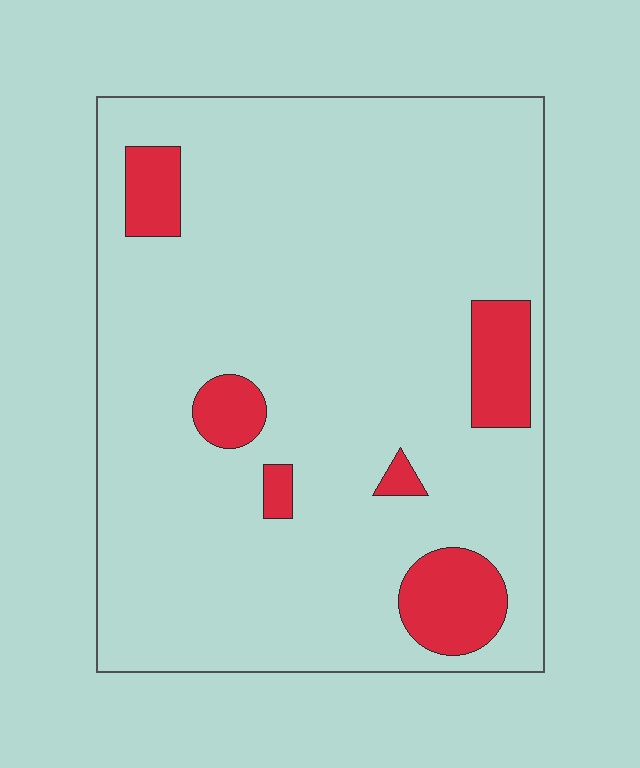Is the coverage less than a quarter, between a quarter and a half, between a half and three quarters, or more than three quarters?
Less than a quarter.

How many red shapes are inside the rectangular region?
6.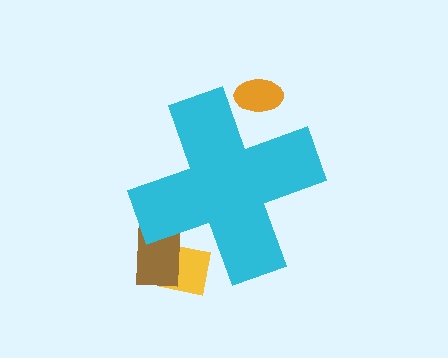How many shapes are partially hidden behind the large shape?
3 shapes are partially hidden.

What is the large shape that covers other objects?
A cyan cross.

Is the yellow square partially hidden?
Yes, the yellow square is partially hidden behind the cyan cross.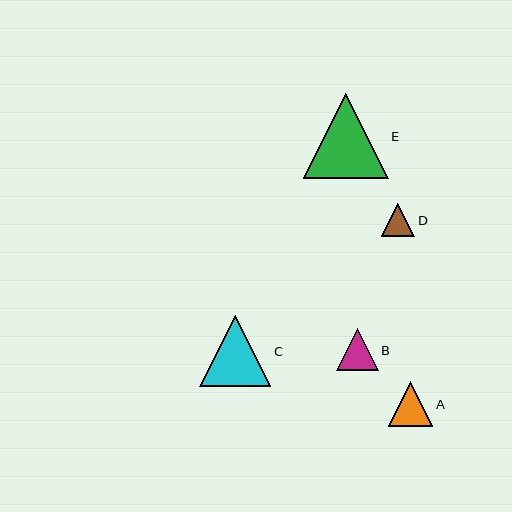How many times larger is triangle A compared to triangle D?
Triangle A is approximately 1.3 times the size of triangle D.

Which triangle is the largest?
Triangle E is the largest with a size of approximately 84 pixels.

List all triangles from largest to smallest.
From largest to smallest: E, C, A, B, D.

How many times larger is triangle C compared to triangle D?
Triangle C is approximately 2.1 times the size of triangle D.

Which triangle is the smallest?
Triangle D is the smallest with a size of approximately 34 pixels.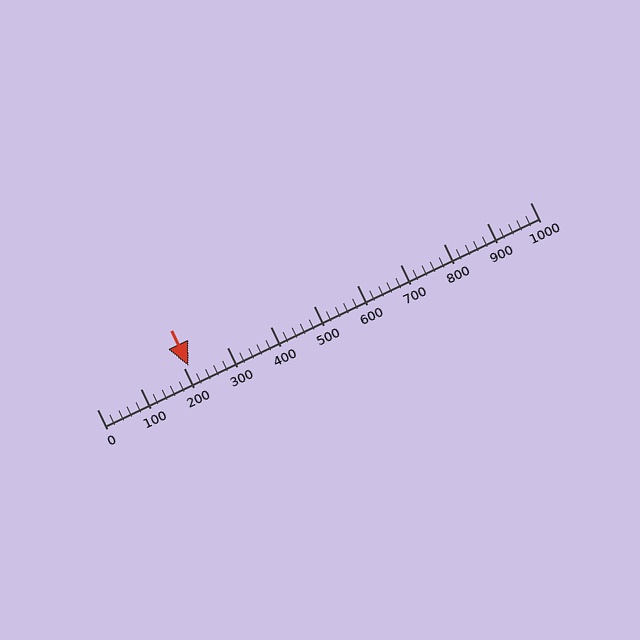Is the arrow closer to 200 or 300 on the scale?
The arrow is closer to 200.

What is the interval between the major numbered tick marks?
The major tick marks are spaced 100 units apart.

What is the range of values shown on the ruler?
The ruler shows values from 0 to 1000.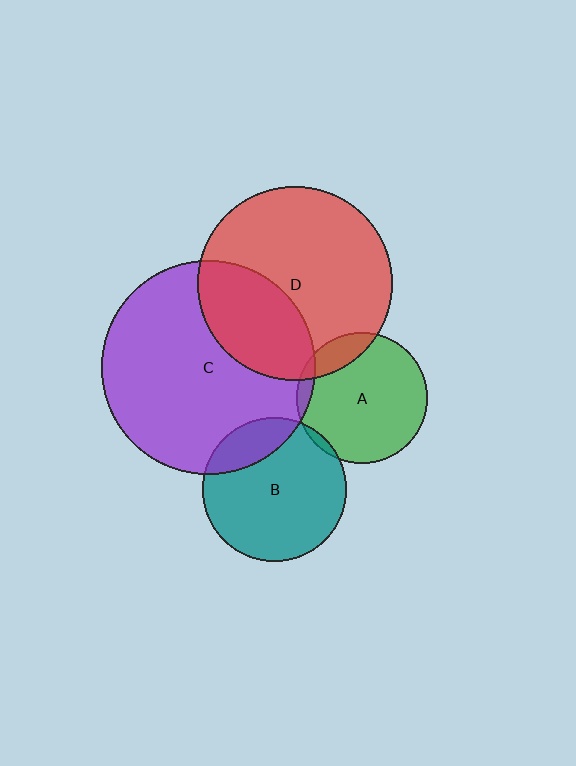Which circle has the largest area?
Circle C (purple).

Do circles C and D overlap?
Yes.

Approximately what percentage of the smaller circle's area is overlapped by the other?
Approximately 30%.